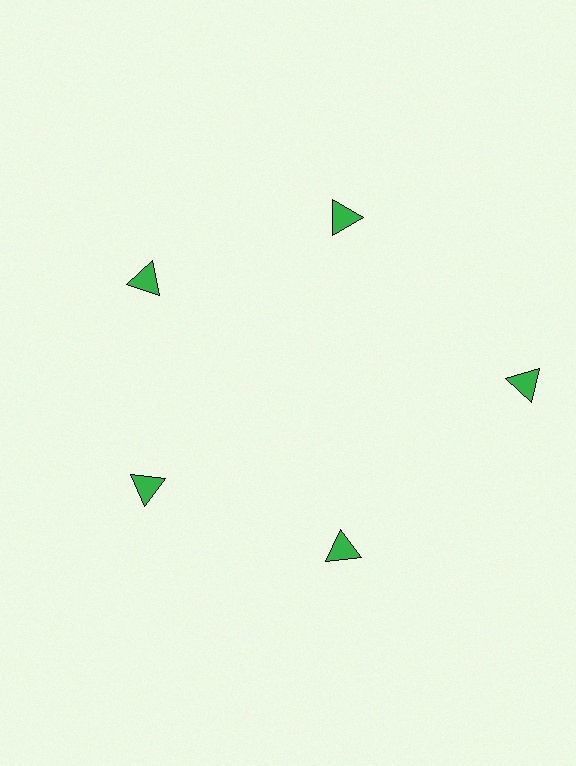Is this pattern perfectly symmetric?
No. The 5 green triangles are arranged in a ring, but one element near the 3 o'clock position is pushed outward from the center, breaking the 5-fold rotational symmetry.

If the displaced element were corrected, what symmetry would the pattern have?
It would have 5-fold rotational symmetry — the pattern would map onto itself every 72 degrees.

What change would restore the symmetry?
The symmetry would be restored by moving it inward, back onto the ring so that all 5 triangles sit at equal angles and equal distance from the center.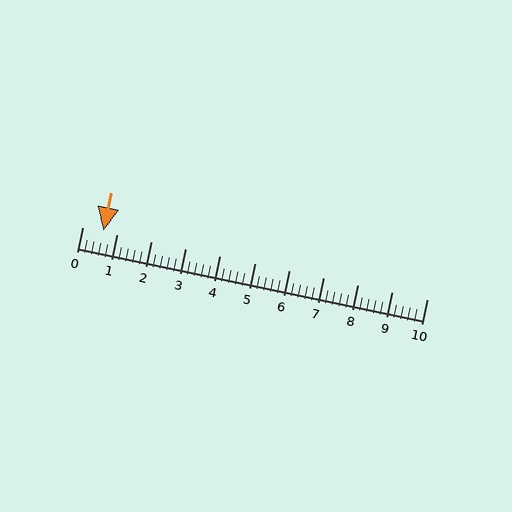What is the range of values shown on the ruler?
The ruler shows values from 0 to 10.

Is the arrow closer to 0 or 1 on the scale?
The arrow is closer to 1.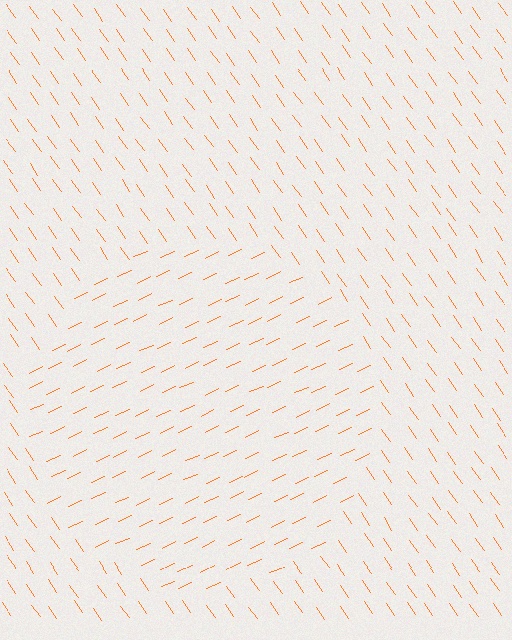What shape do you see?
I see a circle.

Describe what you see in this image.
The image is filled with small orange line segments. A circle region in the image has lines oriented differently from the surrounding lines, creating a visible texture boundary.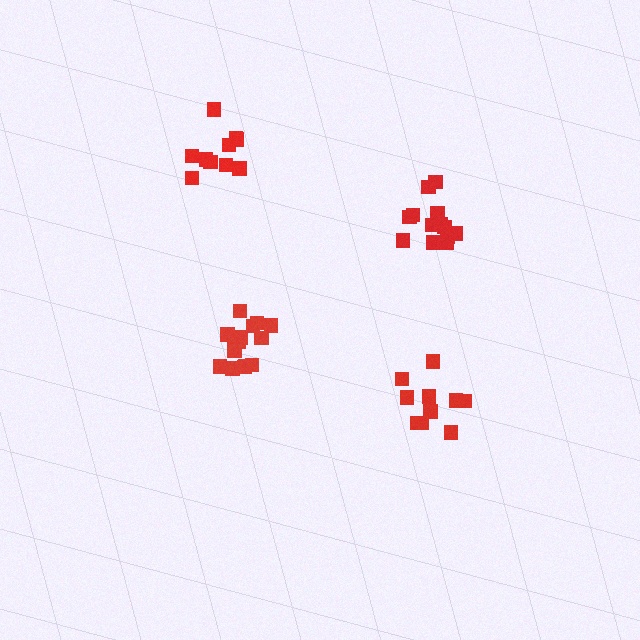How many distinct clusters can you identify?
There are 4 distinct clusters.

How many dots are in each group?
Group 1: 10 dots, Group 2: 15 dots, Group 3: 10 dots, Group 4: 14 dots (49 total).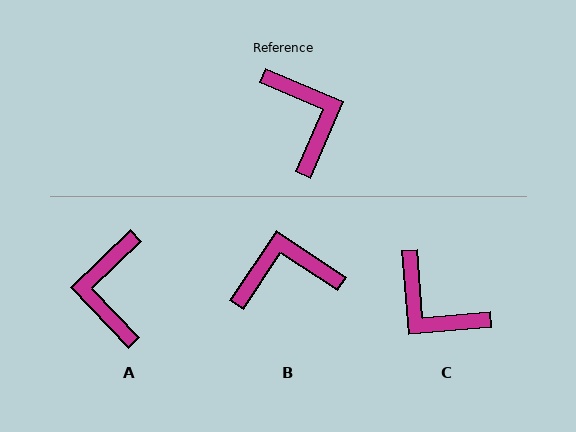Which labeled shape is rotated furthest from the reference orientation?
A, about 157 degrees away.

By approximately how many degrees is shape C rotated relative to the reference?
Approximately 152 degrees clockwise.